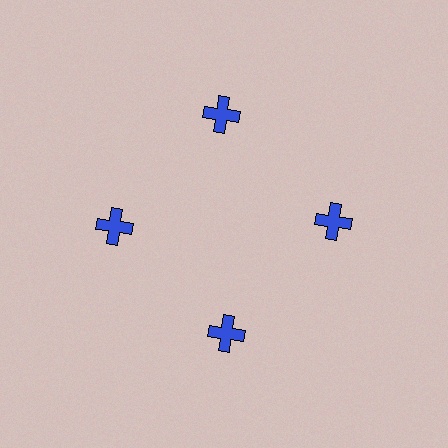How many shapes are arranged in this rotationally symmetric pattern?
There are 4 shapes, arranged in 4 groups of 1.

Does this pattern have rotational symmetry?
Yes, this pattern has 4-fold rotational symmetry. It looks the same after rotating 90 degrees around the center.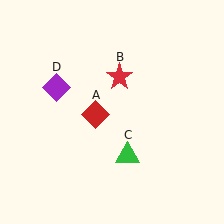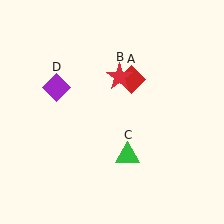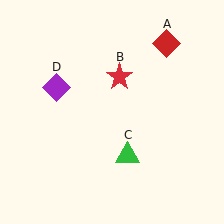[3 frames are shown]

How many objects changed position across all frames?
1 object changed position: red diamond (object A).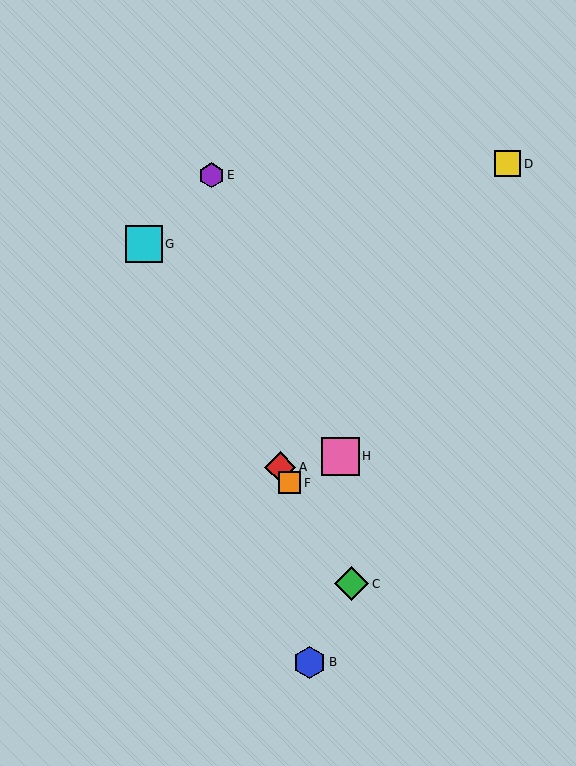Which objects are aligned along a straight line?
Objects A, C, F, G are aligned along a straight line.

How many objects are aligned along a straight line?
4 objects (A, C, F, G) are aligned along a straight line.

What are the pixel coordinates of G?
Object G is at (144, 244).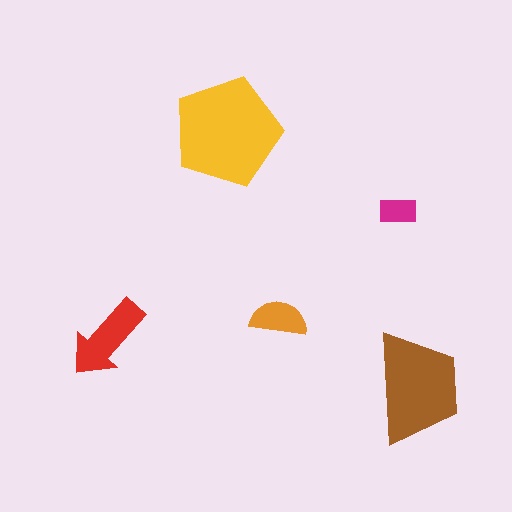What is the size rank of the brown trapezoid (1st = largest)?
2nd.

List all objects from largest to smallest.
The yellow pentagon, the brown trapezoid, the red arrow, the orange semicircle, the magenta rectangle.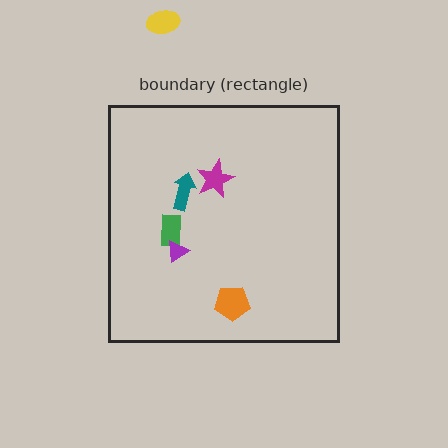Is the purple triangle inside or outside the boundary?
Inside.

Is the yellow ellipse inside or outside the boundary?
Outside.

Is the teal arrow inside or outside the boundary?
Inside.